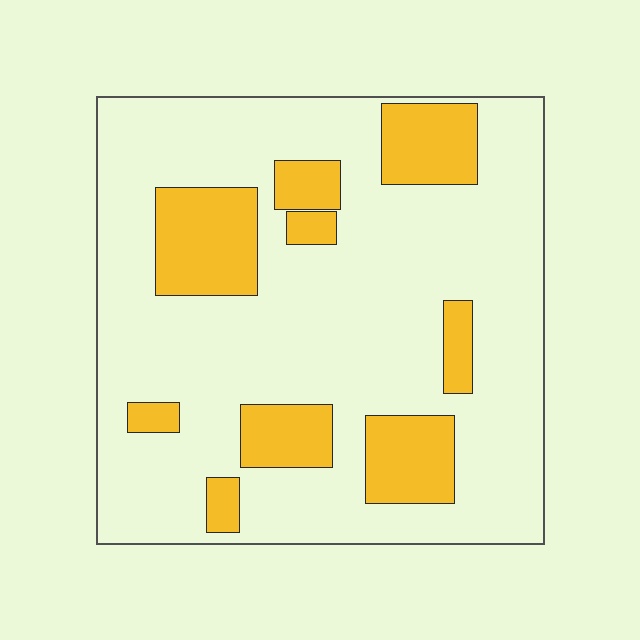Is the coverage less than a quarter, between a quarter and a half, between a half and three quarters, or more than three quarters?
Less than a quarter.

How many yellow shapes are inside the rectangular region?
9.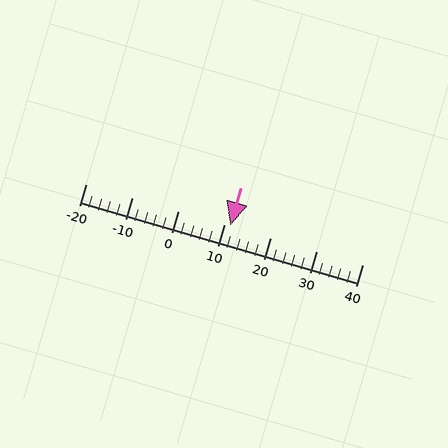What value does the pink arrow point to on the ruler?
The pink arrow points to approximately 11.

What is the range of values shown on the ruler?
The ruler shows values from -20 to 40.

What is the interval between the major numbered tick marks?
The major tick marks are spaced 10 units apart.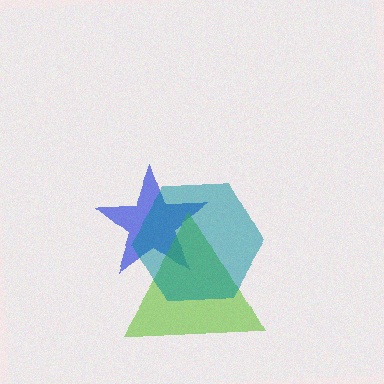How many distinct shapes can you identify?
There are 3 distinct shapes: a blue star, a lime triangle, a teal hexagon.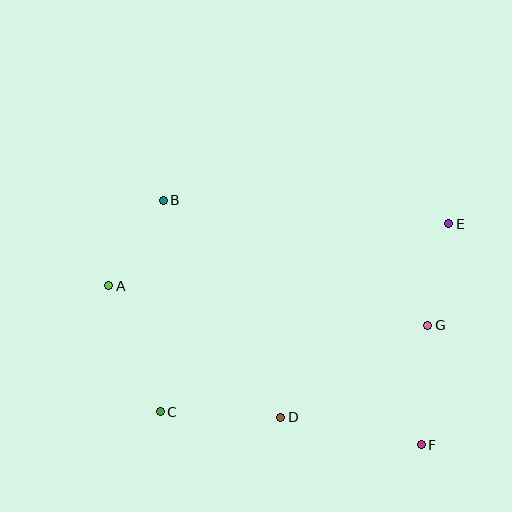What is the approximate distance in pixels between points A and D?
The distance between A and D is approximately 217 pixels.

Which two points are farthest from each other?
Points B and F are farthest from each other.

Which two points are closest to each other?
Points A and B are closest to each other.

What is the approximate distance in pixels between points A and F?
The distance between A and F is approximately 351 pixels.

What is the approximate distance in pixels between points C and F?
The distance between C and F is approximately 263 pixels.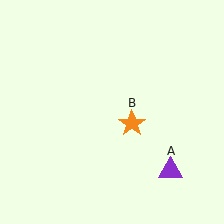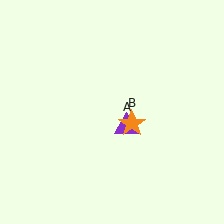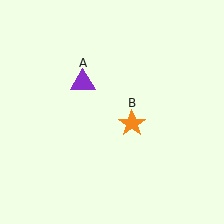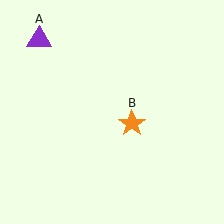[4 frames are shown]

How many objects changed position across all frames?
1 object changed position: purple triangle (object A).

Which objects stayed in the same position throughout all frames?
Orange star (object B) remained stationary.